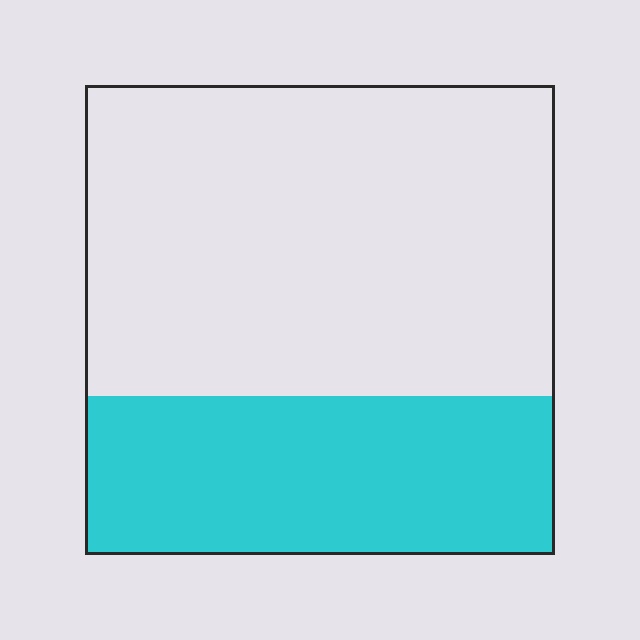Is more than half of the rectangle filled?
No.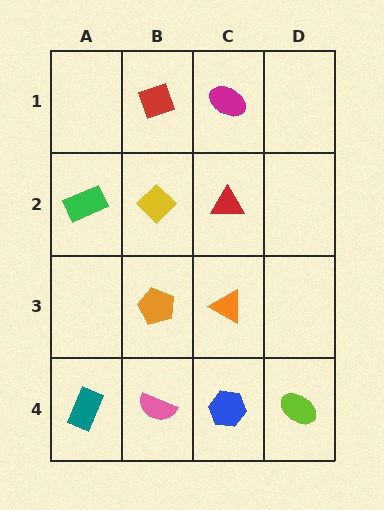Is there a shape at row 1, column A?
No, that cell is empty.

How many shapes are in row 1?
2 shapes.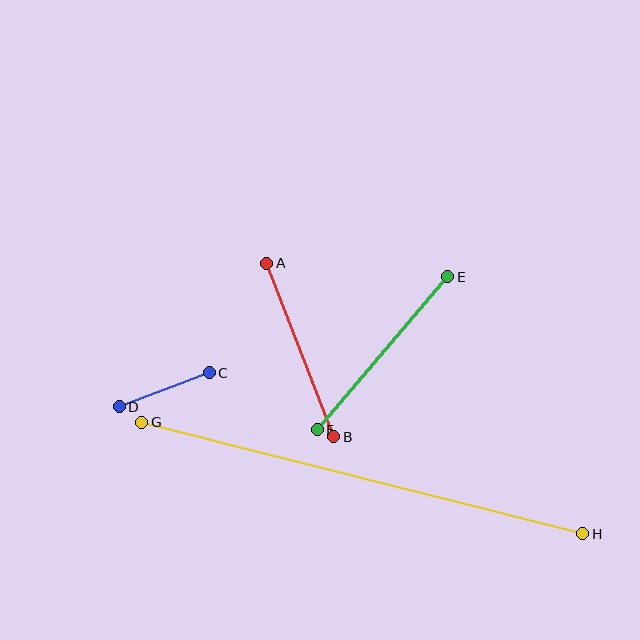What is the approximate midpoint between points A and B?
The midpoint is at approximately (300, 350) pixels.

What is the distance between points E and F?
The distance is approximately 201 pixels.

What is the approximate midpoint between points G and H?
The midpoint is at approximately (362, 478) pixels.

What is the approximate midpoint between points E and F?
The midpoint is at approximately (383, 353) pixels.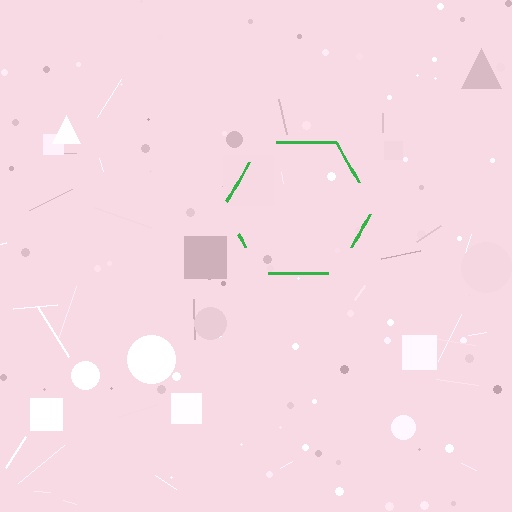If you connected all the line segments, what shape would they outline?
They would outline a hexagon.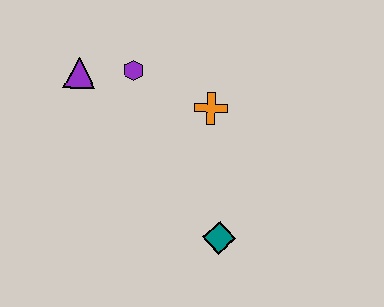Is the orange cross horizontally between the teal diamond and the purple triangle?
Yes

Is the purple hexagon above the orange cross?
Yes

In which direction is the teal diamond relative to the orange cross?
The teal diamond is below the orange cross.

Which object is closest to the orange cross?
The purple hexagon is closest to the orange cross.